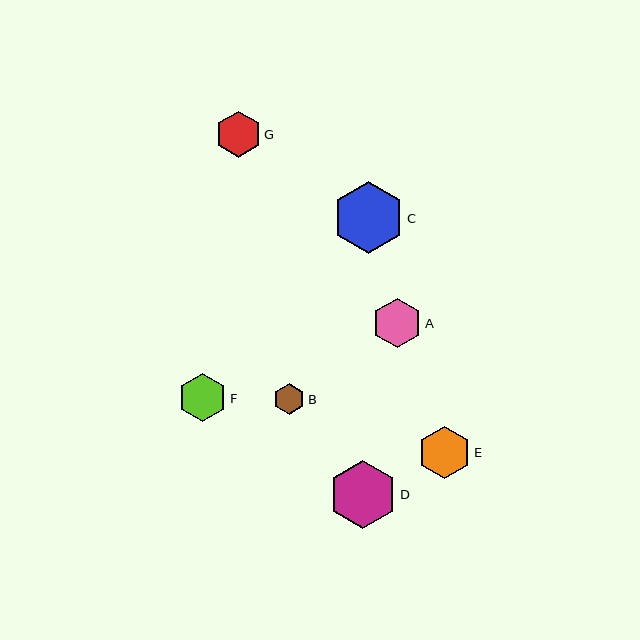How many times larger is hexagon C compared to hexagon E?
Hexagon C is approximately 1.4 times the size of hexagon E.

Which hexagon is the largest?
Hexagon C is the largest with a size of approximately 72 pixels.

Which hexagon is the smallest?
Hexagon B is the smallest with a size of approximately 31 pixels.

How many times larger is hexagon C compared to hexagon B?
Hexagon C is approximately 2.3 times the size of hexagon B.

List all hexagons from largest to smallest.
From largest to smallest: C, D, E, A, F, G, B.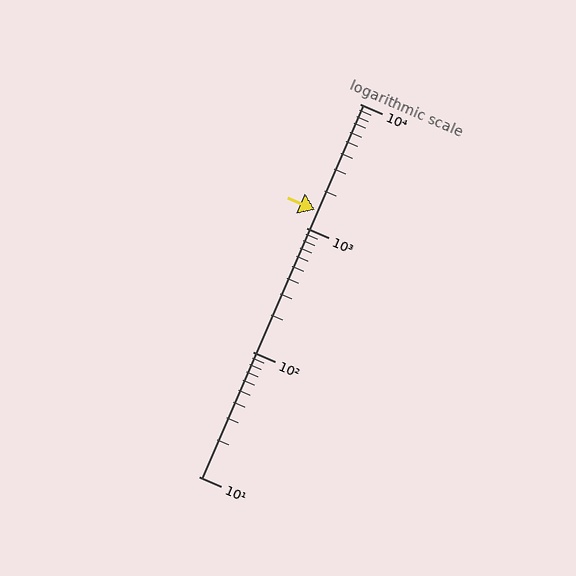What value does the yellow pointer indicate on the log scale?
The pointer indicates approximately 1400.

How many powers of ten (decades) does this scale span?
The scale spans 3 decades, from 10 to 10000.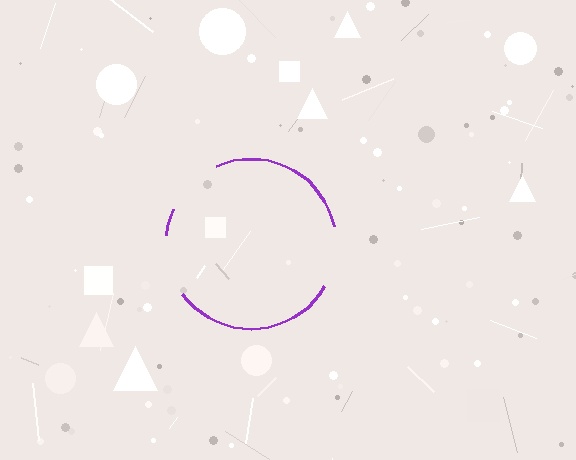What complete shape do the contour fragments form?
The contour fragments form a circle.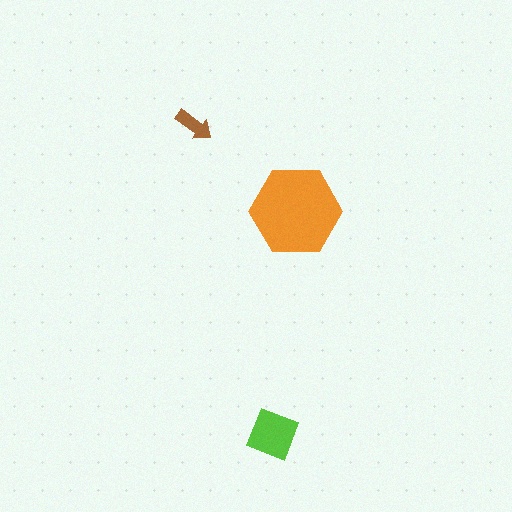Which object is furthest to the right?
The orange hexagon is rightmost.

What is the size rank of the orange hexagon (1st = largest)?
1st.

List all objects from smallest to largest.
The brown arrow, the lime diamond, the orange hexagon.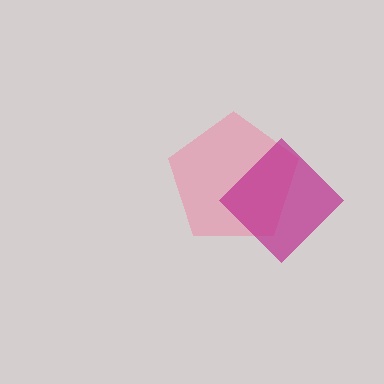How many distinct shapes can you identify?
There are 2 distinct shapes: a pink pentagon, a magenta diamond.